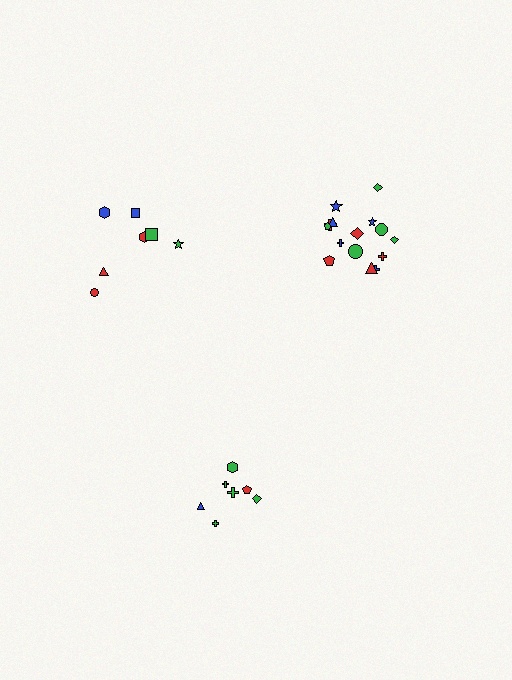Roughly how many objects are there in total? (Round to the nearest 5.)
Roughly 30 objects in total.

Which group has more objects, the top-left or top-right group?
The top-right group.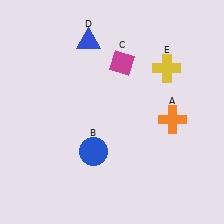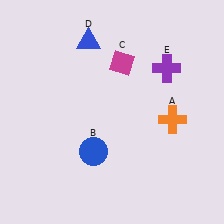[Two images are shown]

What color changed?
The cross (E) changed from yellow in Image 1 to purple in Image 2.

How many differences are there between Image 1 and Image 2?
There is 1 difference between the two images.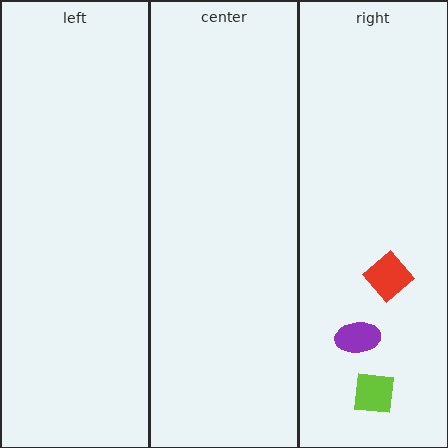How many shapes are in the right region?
3.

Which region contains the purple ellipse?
The right region.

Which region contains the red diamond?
The right region.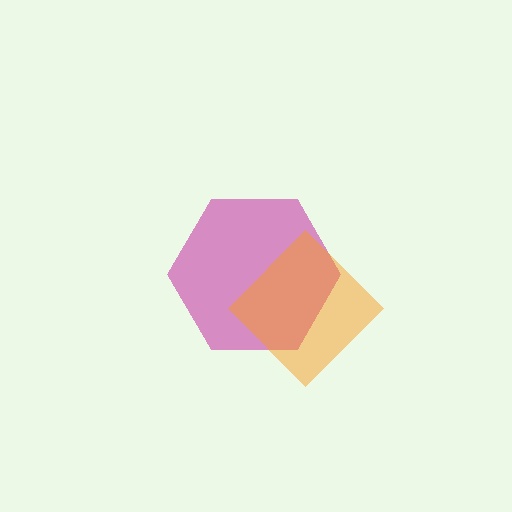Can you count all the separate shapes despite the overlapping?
Yes, there are 2 separate shapes.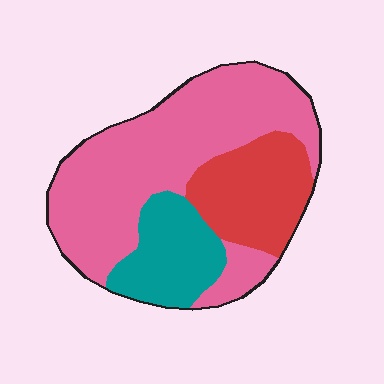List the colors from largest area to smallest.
From largest to smallest: pink, red, teal.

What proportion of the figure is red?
Red covers 22% of the figure.